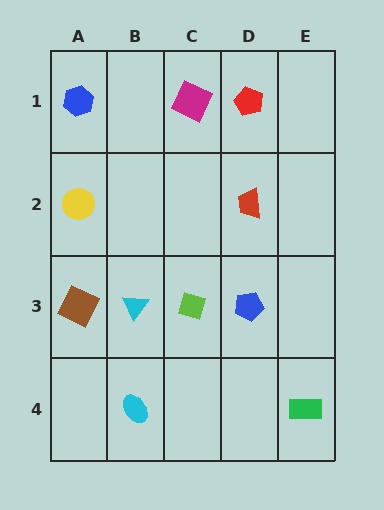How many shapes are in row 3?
4 shapes.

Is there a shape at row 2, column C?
No, that cell is empty.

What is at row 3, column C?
A lime diamond.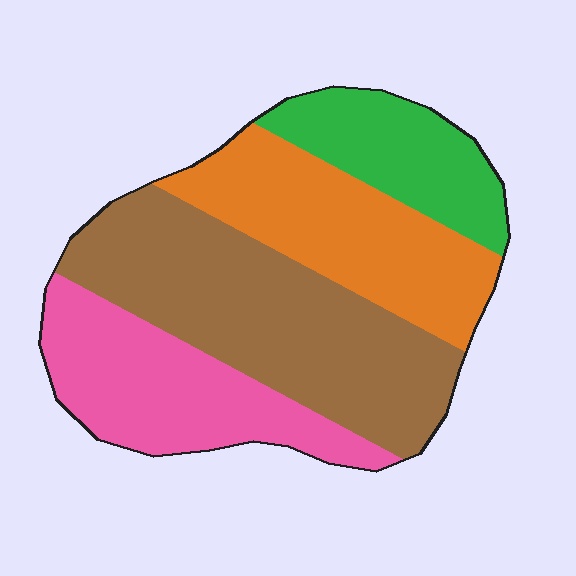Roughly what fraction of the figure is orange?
Orange covers about 25% of the figure.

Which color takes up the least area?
Green, at roughly 15%.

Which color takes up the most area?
Brown, at roughly 35%.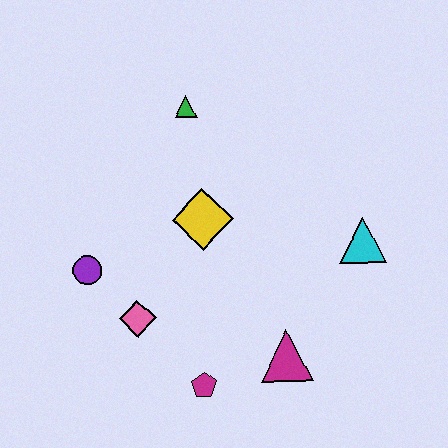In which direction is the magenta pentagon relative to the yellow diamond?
The magenta pentagon is below the yellow diamond.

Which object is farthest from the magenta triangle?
The green triangle is farthest from the magenta triangle.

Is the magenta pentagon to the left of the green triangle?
No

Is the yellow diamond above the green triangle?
No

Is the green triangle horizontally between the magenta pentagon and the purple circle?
Yes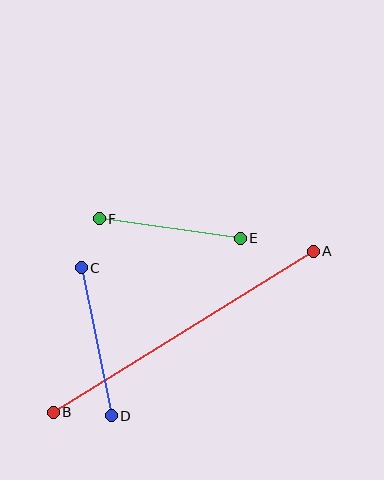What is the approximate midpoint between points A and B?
The midpoint is at approximately (183, 332) pixels.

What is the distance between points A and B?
The distance is approximately 306 pixels.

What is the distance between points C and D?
The distance is approximately 151 pixels.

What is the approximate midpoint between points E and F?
The midpoint is at approximately (170, 229) pixels.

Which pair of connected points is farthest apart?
Points A and B are farthest apart.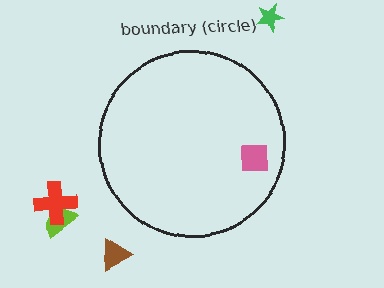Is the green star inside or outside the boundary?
Outside.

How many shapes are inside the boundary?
1 inside, 4 outside.